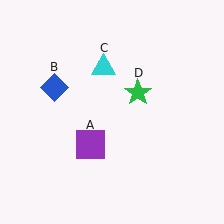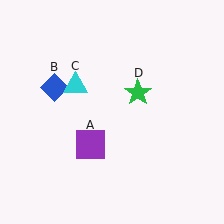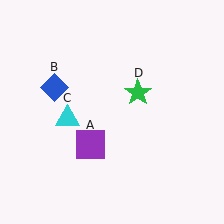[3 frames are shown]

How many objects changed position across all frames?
1 object changed position: cyan triangle (object C).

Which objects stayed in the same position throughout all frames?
Purple square (object A) and blue diamond (object B) and green star (object D) remained stationary.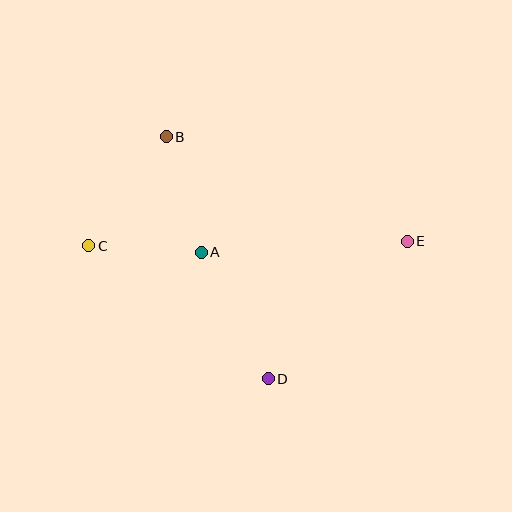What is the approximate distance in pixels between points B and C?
The distance between B and C is approximately 133 pixels.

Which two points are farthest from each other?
Points C and E are farthest from each other.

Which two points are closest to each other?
Points A and C are closest to each other.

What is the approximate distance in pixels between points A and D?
The distance between A and D is approximately 143 pixels.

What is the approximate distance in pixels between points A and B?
The distance between A and B is approximately 121 pixels.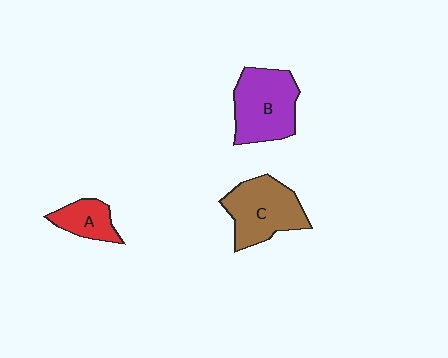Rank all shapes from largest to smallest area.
From largest to smallest: B (purple), C (brown), A (red).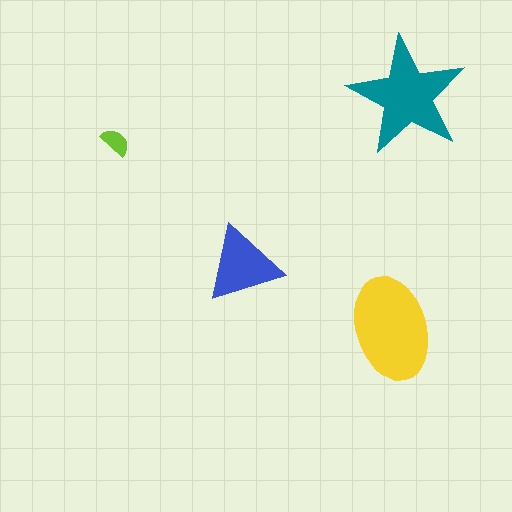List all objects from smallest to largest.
The lime semicircle, the blue triangle, the teal star, the yellow ellipse.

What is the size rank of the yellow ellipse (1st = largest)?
1st.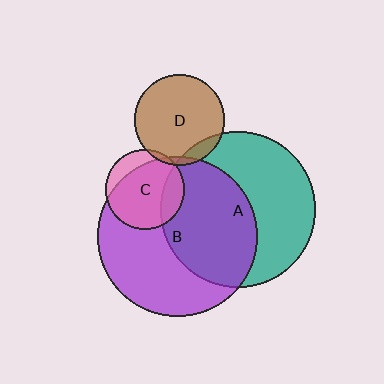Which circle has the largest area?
Circle B (purple).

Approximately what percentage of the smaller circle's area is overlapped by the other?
Approximately 5%.